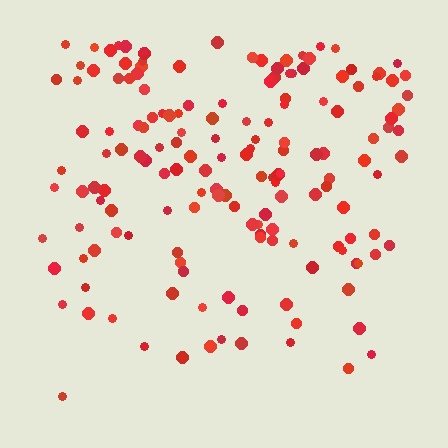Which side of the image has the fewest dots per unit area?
The bottom.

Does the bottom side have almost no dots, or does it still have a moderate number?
Still a moderate number, just noticeably fewer than the top.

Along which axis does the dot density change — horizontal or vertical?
Vertical.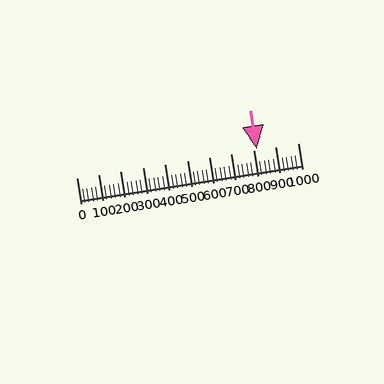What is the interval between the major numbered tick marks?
The major tick marks are spaced 100 units apart.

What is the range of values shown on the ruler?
The ruler shows values from 0 to 1000.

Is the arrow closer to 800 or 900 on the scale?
The arrow is closer to 800.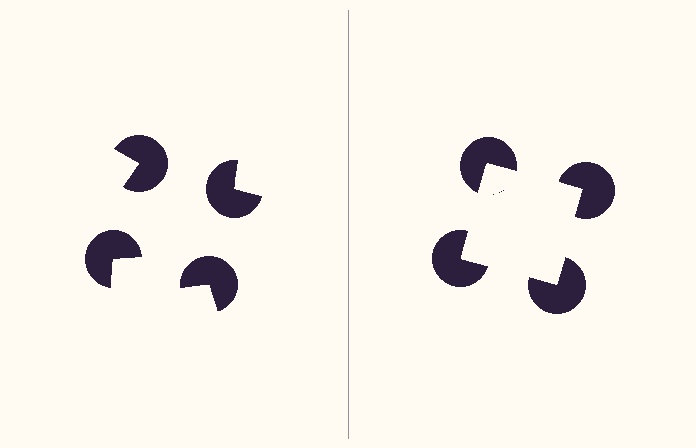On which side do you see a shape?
An illusory square appears on the right side. On the left side the wedge cuts are rotated, so no coherent shape forms.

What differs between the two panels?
The pac-man discs are positioned identically on both sides; only the wedge orientations differ. On the right they align to a square; on the left they are misaligned.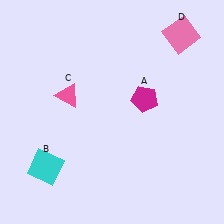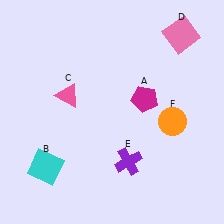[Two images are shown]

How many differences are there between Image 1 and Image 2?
There are 2 differences between the two images.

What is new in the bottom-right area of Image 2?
A purple cross (E) was added in the bottom-right area of Image 2.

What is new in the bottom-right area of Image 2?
An orange circle (F) was added in the bottom-right area of Image 2.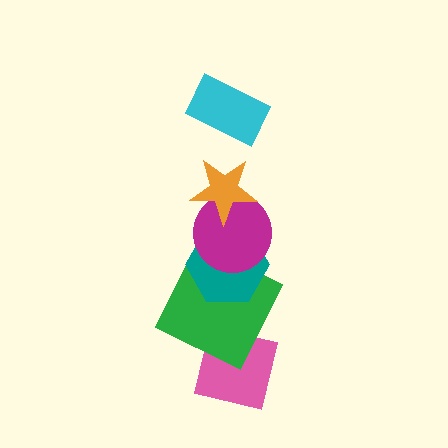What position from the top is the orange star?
The orange star is 2nd from the top.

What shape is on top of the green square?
The teal hexagon is on top of the green square.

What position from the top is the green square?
The green square is 5th from the top.